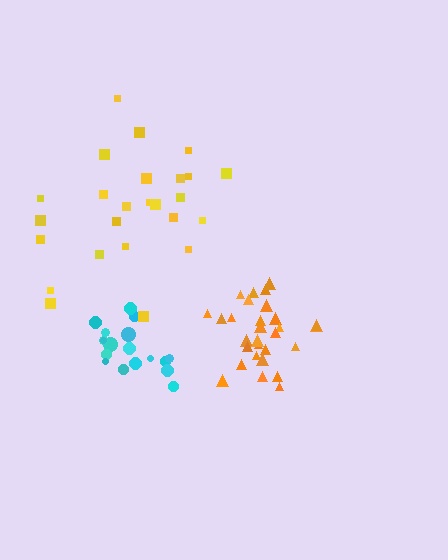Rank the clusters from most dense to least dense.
cyan, orange, yellow.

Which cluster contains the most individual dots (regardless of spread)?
Orange (29).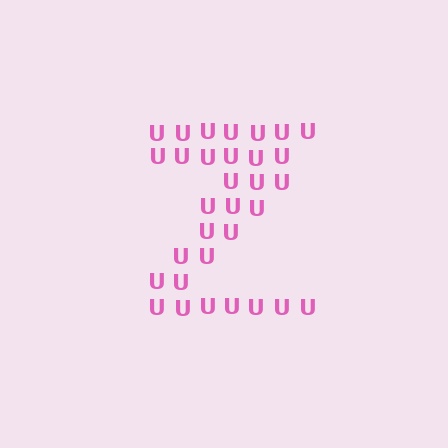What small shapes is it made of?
It is made of small letter U's.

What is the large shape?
The large shape is the letter Z.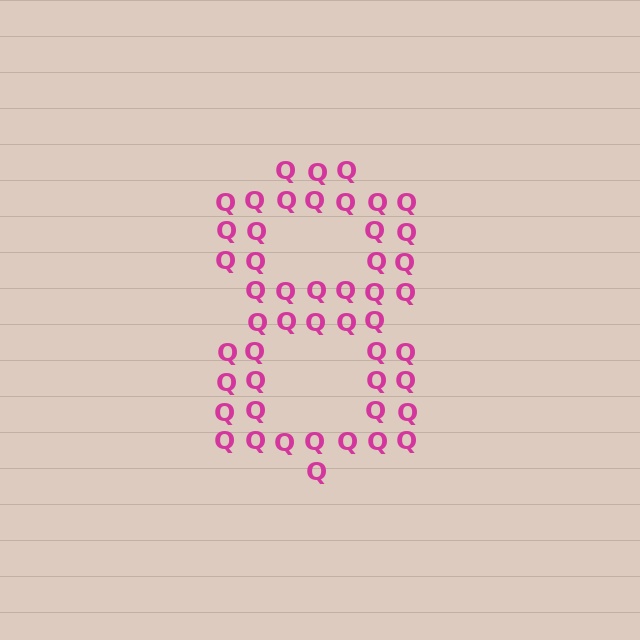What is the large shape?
The large shape is the digit 8.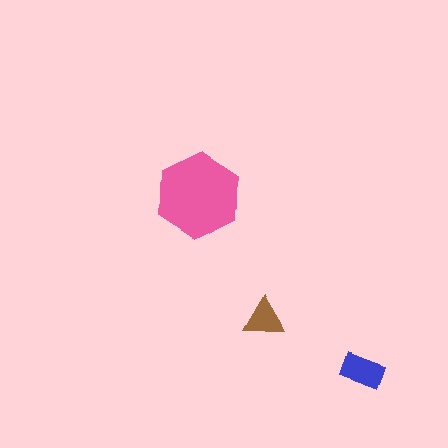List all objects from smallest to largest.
The brown triangle, the blue rectangle, the pink hexagon.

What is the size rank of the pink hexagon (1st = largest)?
1st.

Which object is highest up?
The pink hexagon is topmost.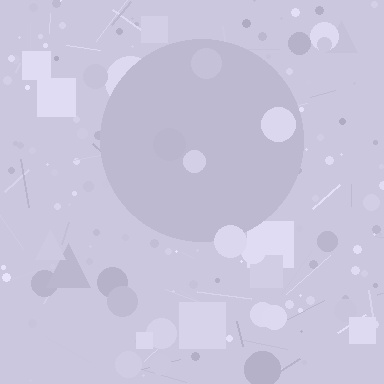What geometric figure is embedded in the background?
A circle is embedded in the background.